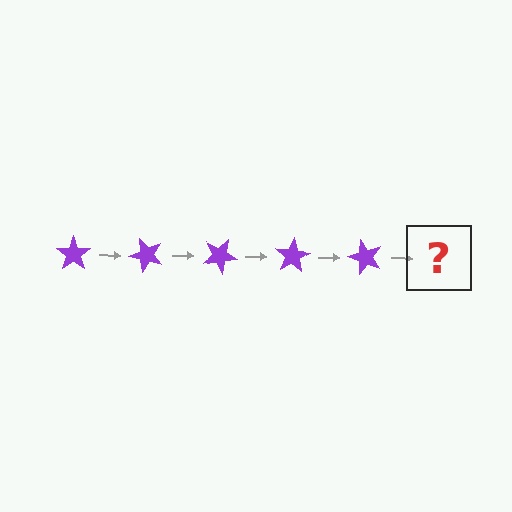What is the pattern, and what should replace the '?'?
The pattern is that the star rotates 50 degrees each step. The '?' should be a purple star rotated 250 degrees.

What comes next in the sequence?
The next element should be a purple star rotated 250 degrees.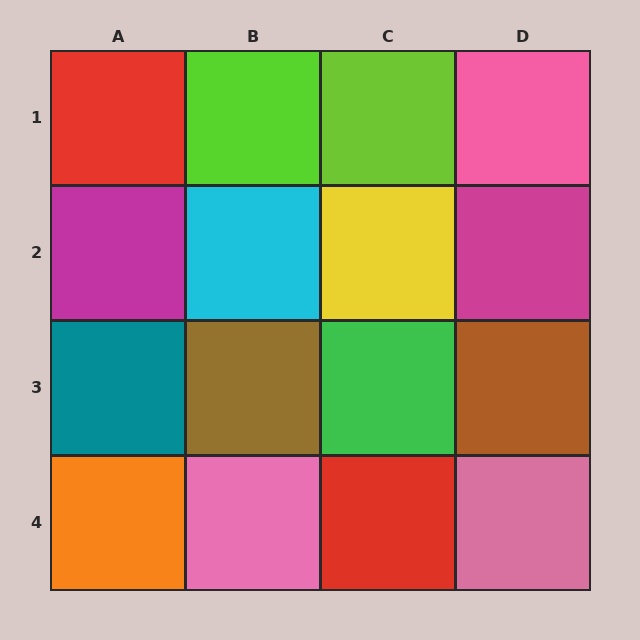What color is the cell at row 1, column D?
Pink.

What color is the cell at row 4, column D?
Pink.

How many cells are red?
2 cells are red.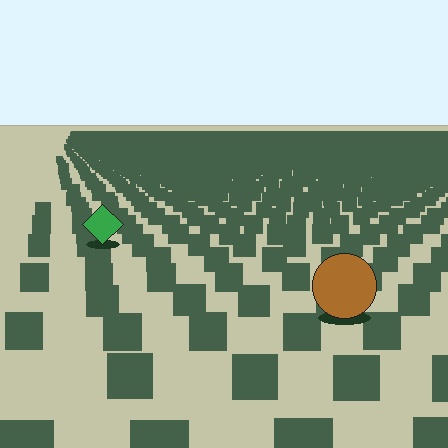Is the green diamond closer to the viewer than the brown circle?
No. The brown circle is closer — you can tell from the texture gradient: the ground texture is coarser near it.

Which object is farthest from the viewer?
The green diamond is farthest from the viewer. It appears smaller and the ground texture around it is denser.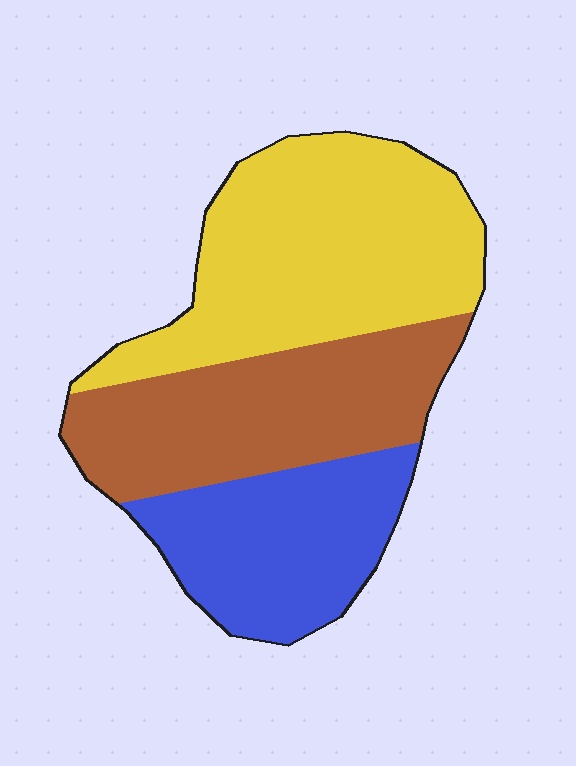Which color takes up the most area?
Yellow, at roughly 40%.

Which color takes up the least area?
Blue, at roughly 25%.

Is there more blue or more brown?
Brown.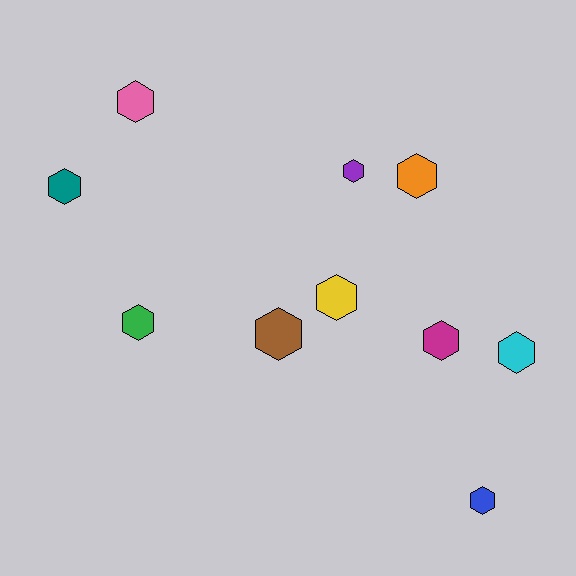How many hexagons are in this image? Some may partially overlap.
There are 10 hexagons.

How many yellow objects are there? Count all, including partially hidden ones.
There is 1 yellow object.